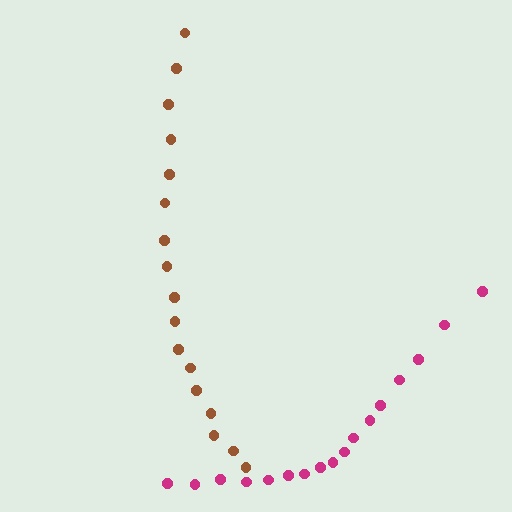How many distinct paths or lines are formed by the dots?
There are 2 distinct paths.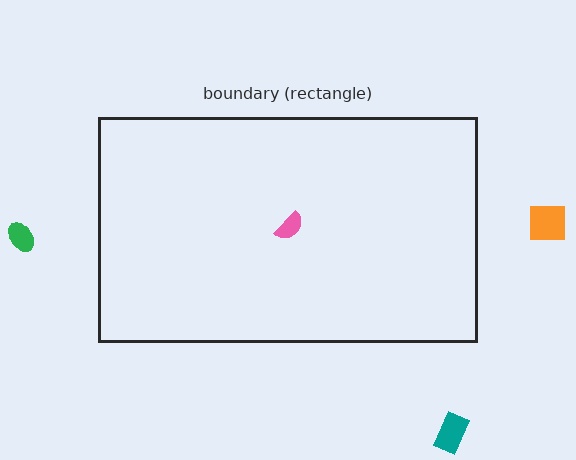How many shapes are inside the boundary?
1 inside, 3 outside.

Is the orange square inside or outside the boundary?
Outside.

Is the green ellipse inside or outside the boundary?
Outside.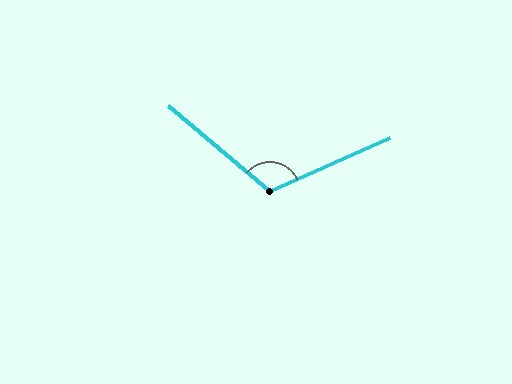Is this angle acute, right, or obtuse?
It is obtuse.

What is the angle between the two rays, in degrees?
Approximately 116 degrees.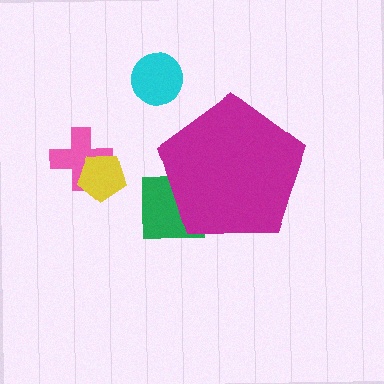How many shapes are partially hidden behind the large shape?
1 shape is partially hidden.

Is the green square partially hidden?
Yes, the green square is partially hidden behind the magenta pentagon.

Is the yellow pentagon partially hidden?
No, the yellow pentagon is fully visible.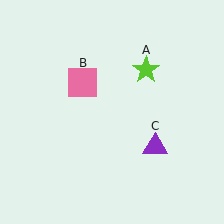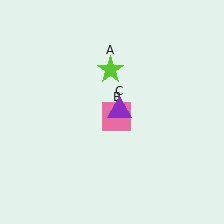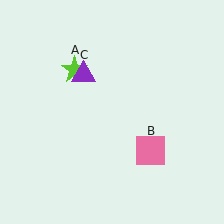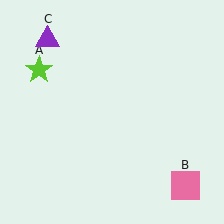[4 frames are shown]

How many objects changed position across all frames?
3 objects changed position: lime star (object A), pink square (object B), purple triangle (object C).